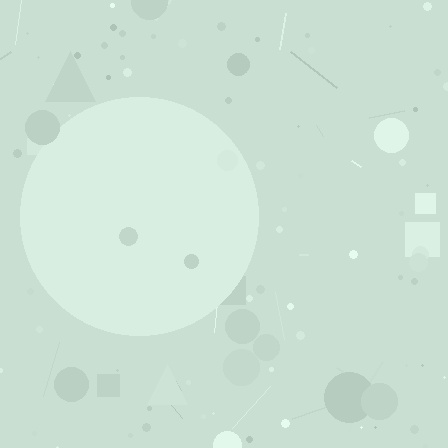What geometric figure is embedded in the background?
A circle is embedded in the background.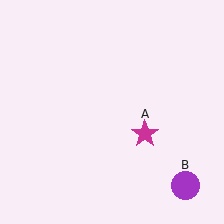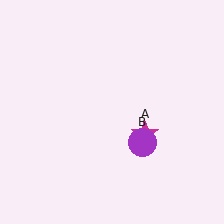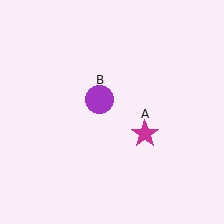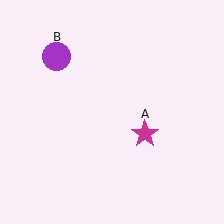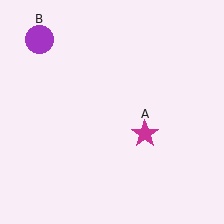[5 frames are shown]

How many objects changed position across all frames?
1 object changed position: purple circle (object B).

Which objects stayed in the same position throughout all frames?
Magenta star (object A) remained stationary.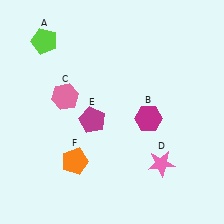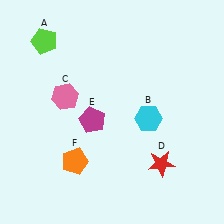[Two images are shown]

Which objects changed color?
B changed from magenta to cyan. D changed from pink to red.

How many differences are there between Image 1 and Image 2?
There are 2 differences between the two images.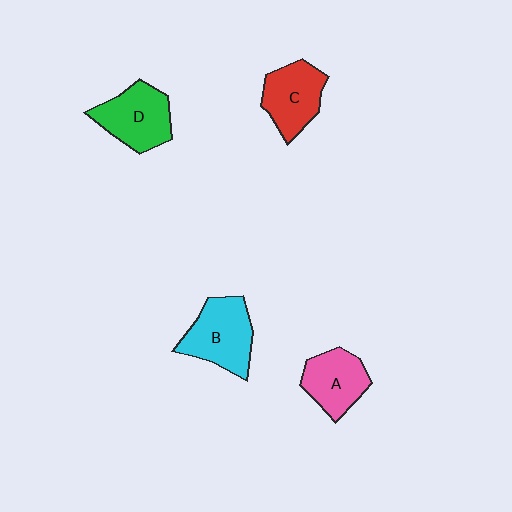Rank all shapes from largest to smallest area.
From largest to smallest: B (cyan), D (green), C (red), A (pink).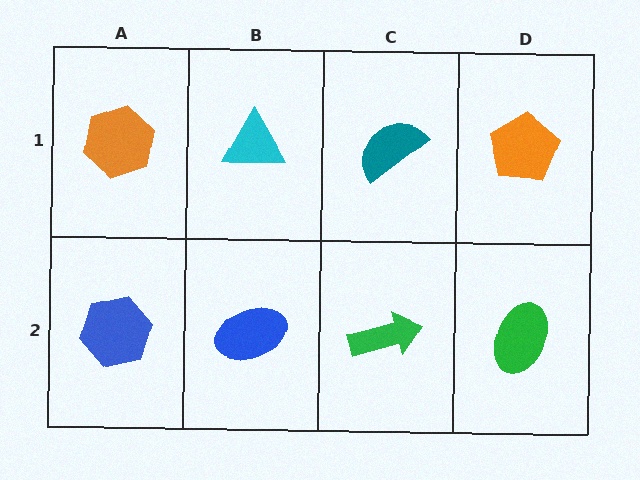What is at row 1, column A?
An orange hexagon.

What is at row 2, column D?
A green ellipse.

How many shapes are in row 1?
4 shapes.